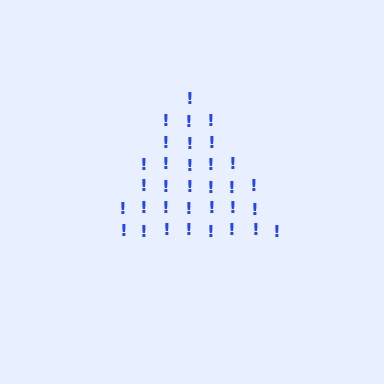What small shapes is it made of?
It is made of small exclamation marks.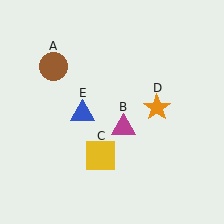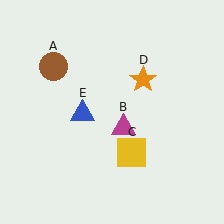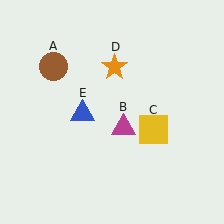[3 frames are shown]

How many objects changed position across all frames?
2 objects changed position: yellow square (object C), orange star (object D).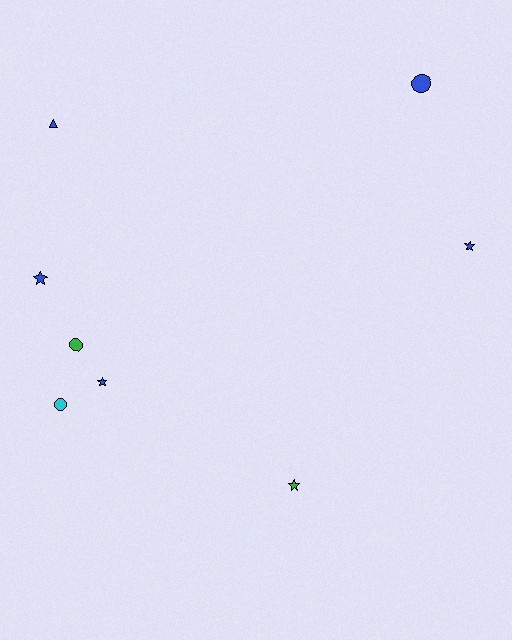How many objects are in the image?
There are 8 objects.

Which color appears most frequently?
Blue, with 5 objects.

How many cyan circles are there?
There is 1 cyan circle.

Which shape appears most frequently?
Star, with 4 objects.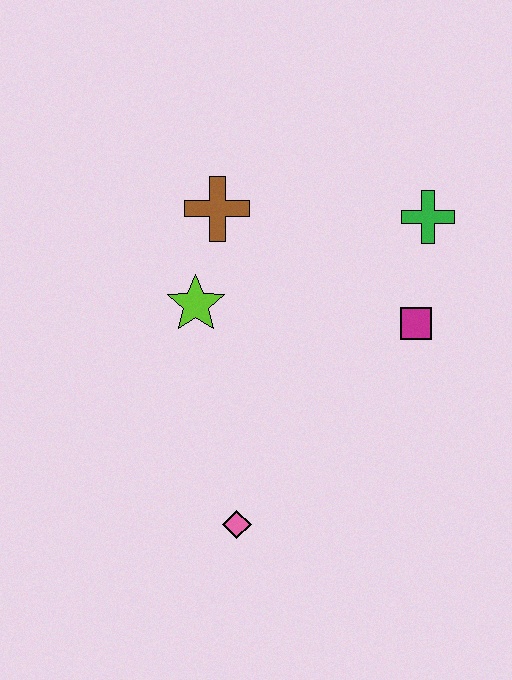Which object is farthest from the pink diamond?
The green cross is farthest from the pink diamond.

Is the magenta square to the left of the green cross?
Yes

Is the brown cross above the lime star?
Yes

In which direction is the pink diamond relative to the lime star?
The pink diamond is below the lime star.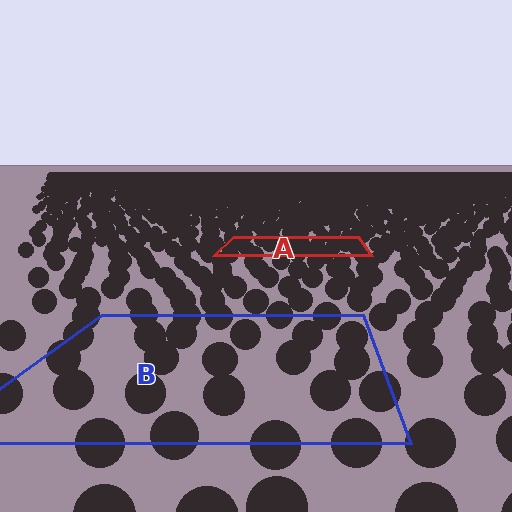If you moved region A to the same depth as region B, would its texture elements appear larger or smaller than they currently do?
They would appear larger. At a closer depth, the same texture elements are projected at a bigger on-screen size.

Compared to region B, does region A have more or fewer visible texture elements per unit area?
Region A has more texture elements per unit area — they are packed more densely because it is farther away.